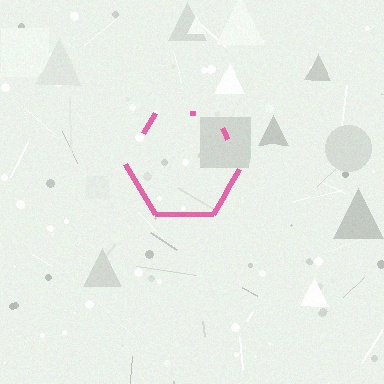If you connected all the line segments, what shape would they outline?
They would outline a hexagon.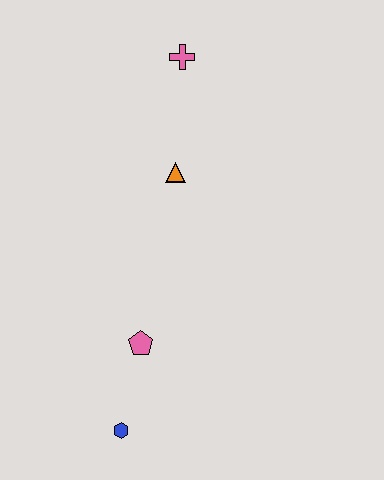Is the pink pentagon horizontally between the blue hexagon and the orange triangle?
Yes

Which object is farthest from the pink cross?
The blue hexagon is farthest from the pink cross.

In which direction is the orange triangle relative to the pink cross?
The orange triangle is below the pink cross.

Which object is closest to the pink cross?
The orange triangle is closest to the pink cross.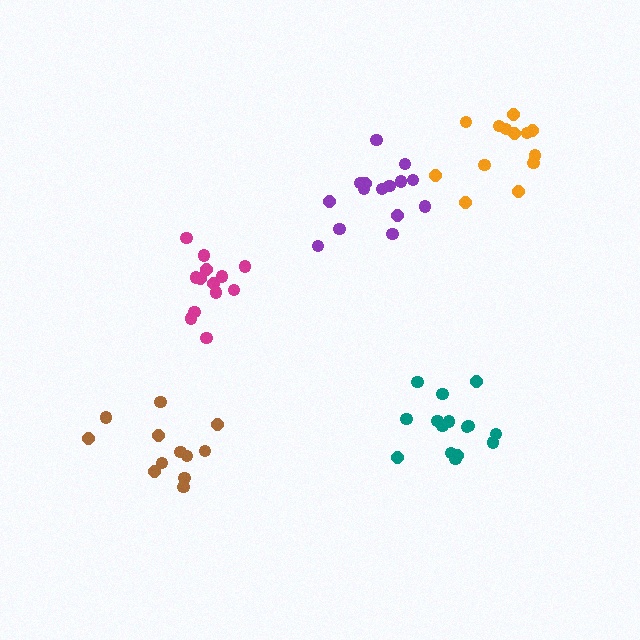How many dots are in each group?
Group 1: 15 dots, Group 2: 13 dots, Group 3: 15 dots, Group 4: 12 dots, Group 5: 13 dots (68 total).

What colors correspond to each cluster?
The clusters are colored: teal, magenta, purple, brown, orange.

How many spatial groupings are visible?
There are 5 spatial groupings.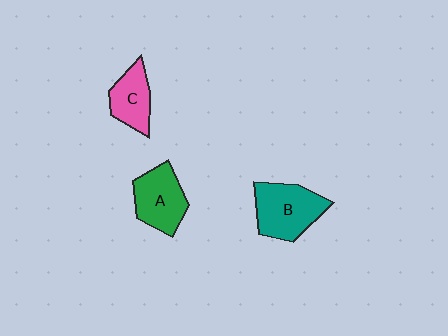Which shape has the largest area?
Shape B (teal).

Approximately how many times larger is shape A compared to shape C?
Approximately 1.3 times.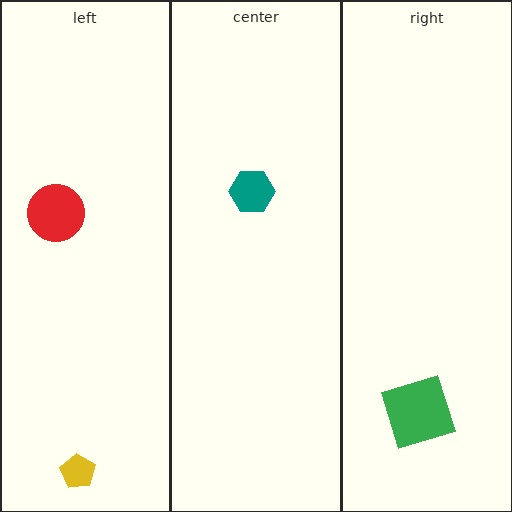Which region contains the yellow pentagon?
The left region.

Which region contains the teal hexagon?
The center region.